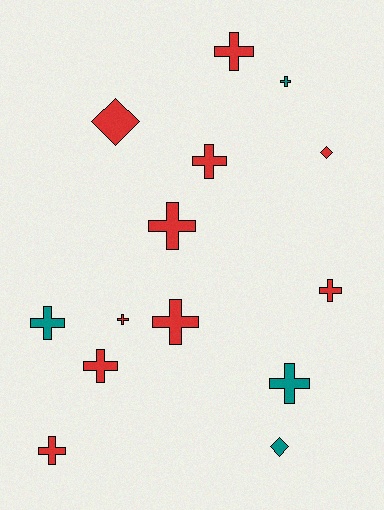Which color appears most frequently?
Red, with 10 objects.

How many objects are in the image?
There are 14 objects.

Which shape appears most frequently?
Cross, with 11 objects.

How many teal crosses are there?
There are 3 teal crosses.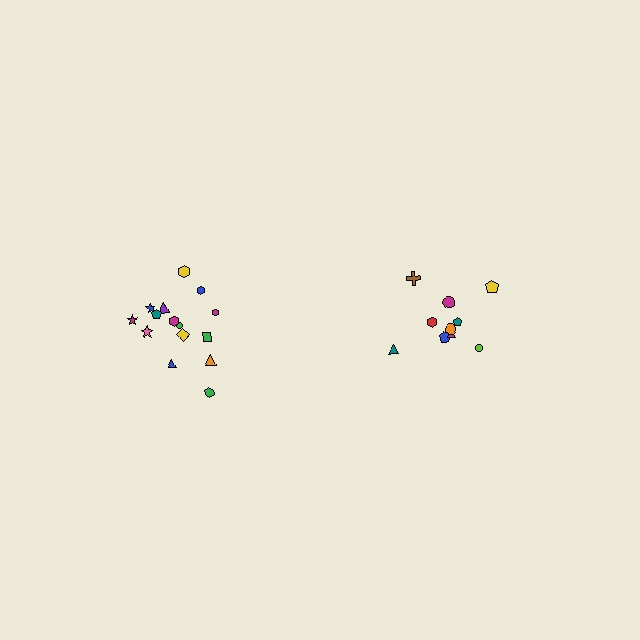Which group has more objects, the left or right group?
The left group.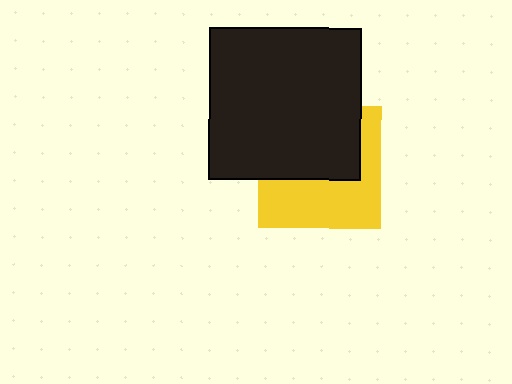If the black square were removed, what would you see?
You would see the complete yellow square.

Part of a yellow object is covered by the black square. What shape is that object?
It is a square.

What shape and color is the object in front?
The object in front is a black square.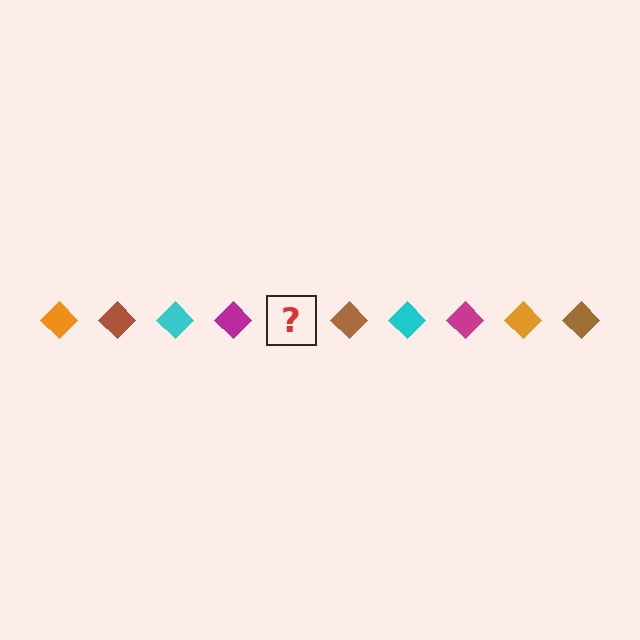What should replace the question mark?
The question mark should be replaced with an orange diamond.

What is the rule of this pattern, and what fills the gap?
The rule is that the pattern cycles through orange, brown, cyan, magenta diamonds. The gap should be filled with an orange diamond.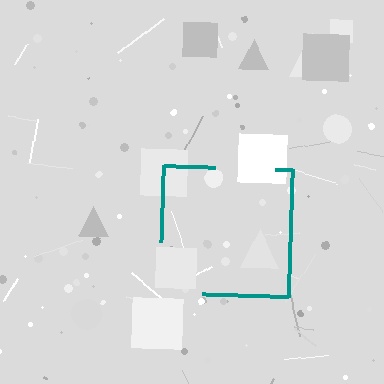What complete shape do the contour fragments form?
The contour fragments form a square.